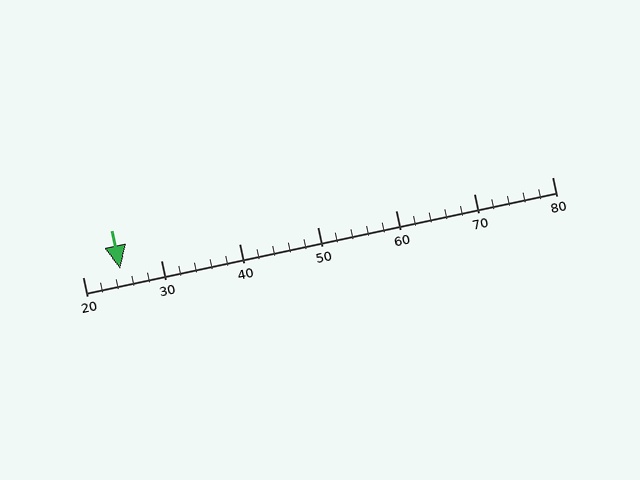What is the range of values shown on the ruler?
The ruler shows values from 20 to 80.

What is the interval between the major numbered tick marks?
The major tick marks are spaced 10 units apart.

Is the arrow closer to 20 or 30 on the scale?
The arrow is closer to 20.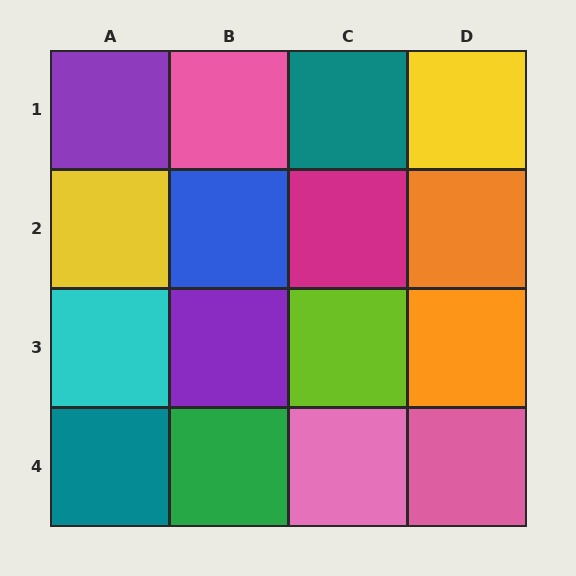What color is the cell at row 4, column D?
Pink.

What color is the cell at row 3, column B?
Purple.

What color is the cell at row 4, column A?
Teal.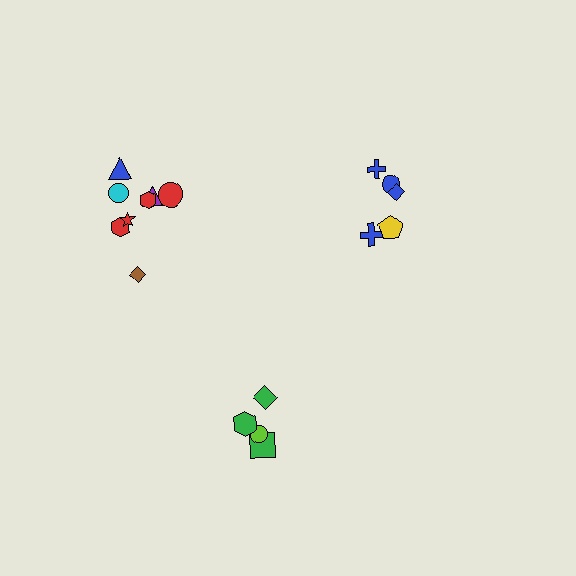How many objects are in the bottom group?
There are 4 objects.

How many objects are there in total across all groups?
There are 17 objects.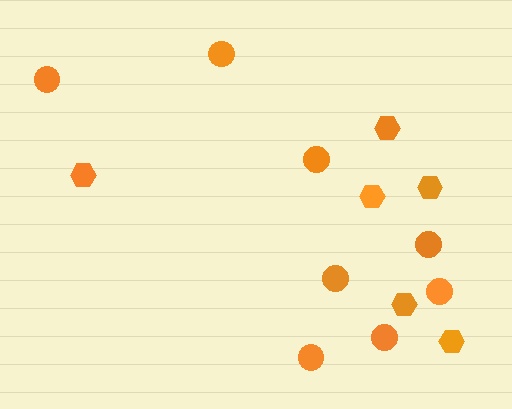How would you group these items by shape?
There are 2 groups: one group of hexagons (6) and one group of circles (8).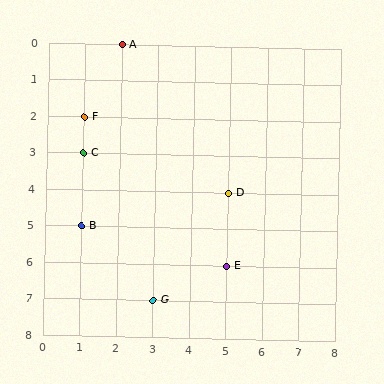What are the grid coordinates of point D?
Point D is at grid coordinates (5, 4).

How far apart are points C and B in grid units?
Points C and B are 2 rows apart.